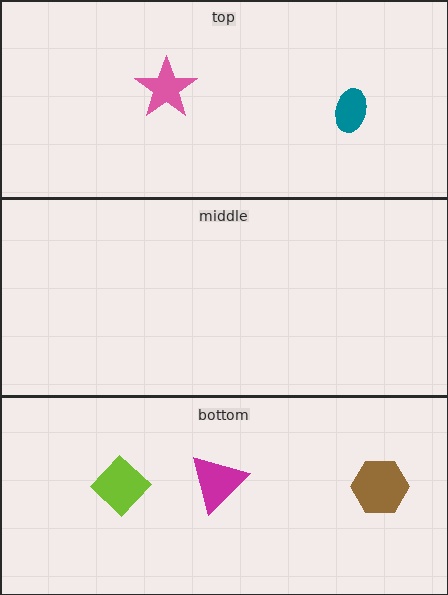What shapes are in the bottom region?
The magenta triangle, the lime diamond, the brown hexagon.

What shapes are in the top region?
The pink star, the teal ellipse.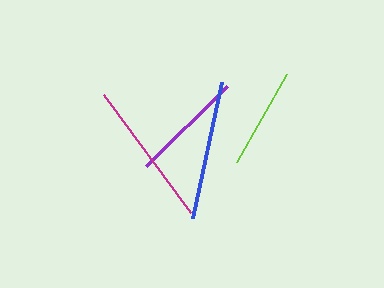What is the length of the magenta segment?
The magenta segment is approximately 146 pixels long.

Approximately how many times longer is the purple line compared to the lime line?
The purple line is approximately 1.1 times the length of the lime line.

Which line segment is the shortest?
The lime line is the shortest at approximately 101 pixels.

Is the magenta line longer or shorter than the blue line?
The magenta line is longer than the blue line.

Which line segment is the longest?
The magenta line is the longest at approximately 146 pixels.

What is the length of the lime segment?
The lime segment is approximately 101 pixels long.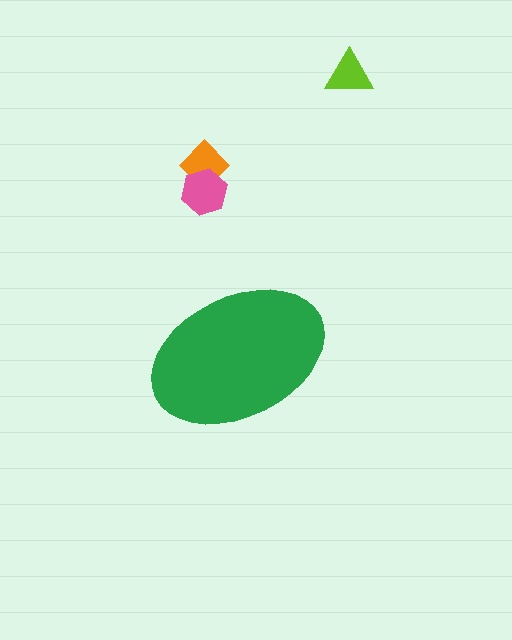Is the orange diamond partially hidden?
No, the orange diamond is fully visible.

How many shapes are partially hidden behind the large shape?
0 shapes are partially hidden.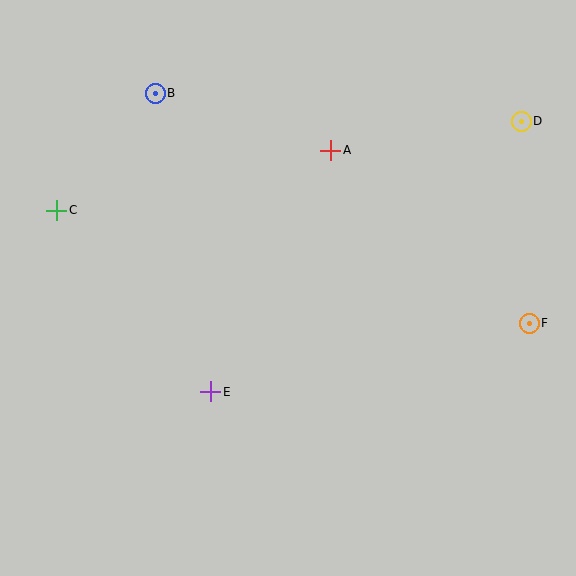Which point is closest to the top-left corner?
Point B is closest to the top-left corner.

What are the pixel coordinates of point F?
Point F is at (529, 323).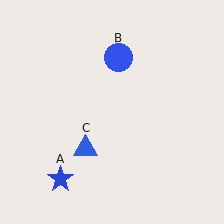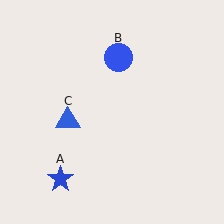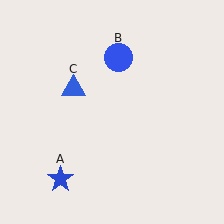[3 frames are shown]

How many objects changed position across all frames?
1 object changed position: blue triangle (object C).